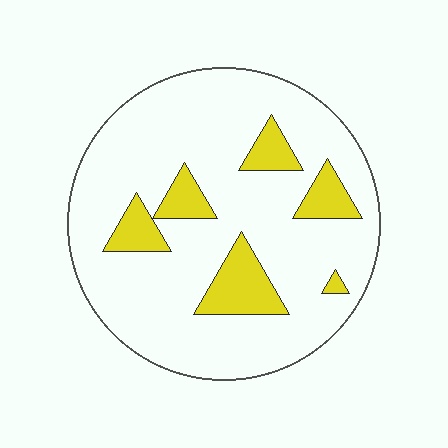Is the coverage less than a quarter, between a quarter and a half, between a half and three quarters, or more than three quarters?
Less than a quarter.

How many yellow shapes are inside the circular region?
6.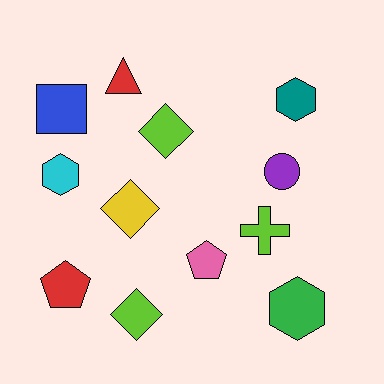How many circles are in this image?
There is 1 circle.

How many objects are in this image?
There are 12 objects.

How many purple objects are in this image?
There is 1 purple object.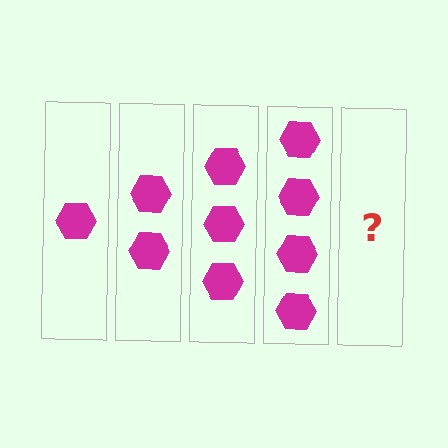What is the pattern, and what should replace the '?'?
The pattern is that each step adds one more hexagon. The '?' should be 5 hexagons.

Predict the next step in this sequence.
The next step is 5 hexagons.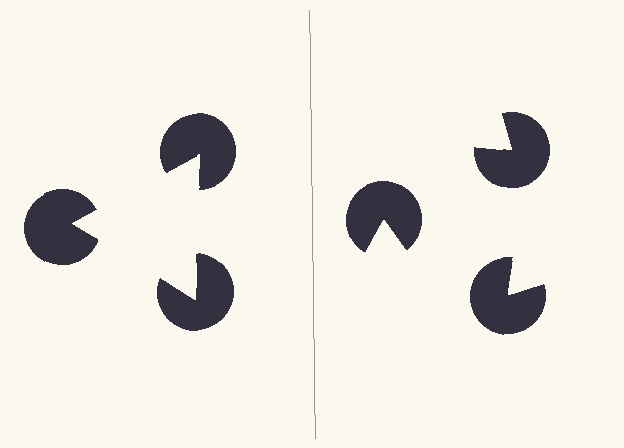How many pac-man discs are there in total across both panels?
6 — 3 on each side.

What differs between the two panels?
The pac-man discs are positioned identically on both sides; only the wedge orientations differ. On the left they align to a triangle; on the right they are misaligned.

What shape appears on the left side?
An illusory triangle.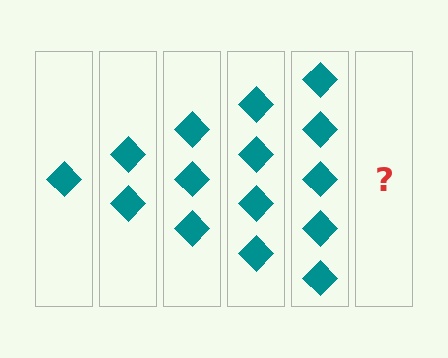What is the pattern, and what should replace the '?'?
The pattern is that each step adds one more diamond. The '?' should be 6 diamonds.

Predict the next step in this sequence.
The next step is 6 diamonds.